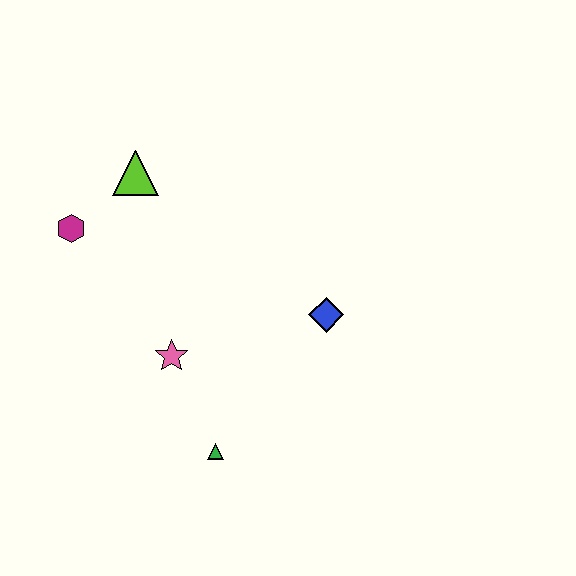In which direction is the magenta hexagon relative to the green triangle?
The magenta hexagon is above the green triangle.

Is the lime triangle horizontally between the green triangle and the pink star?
No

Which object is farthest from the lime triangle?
The green triangle is farthest from the lime triangle.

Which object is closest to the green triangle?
The pink star is closest to the green triangle.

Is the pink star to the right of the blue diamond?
No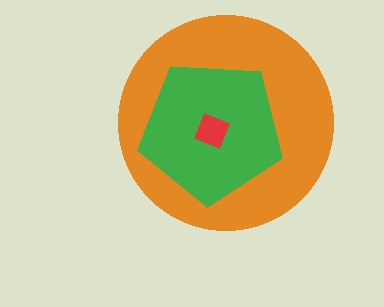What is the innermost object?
The red diamond.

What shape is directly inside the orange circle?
The green pentagon.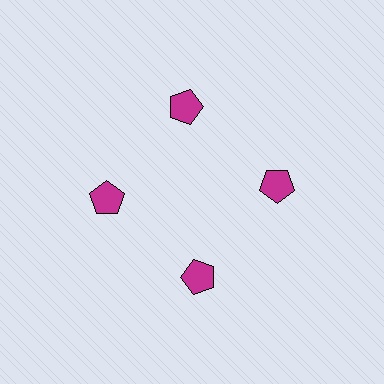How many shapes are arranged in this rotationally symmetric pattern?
There are 4 shapes, arranged in 4 groups of 1.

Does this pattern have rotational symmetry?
Yes, this pattern has 4-fold rotational symmetry. It looks the same after rotating 90 degrees around the center.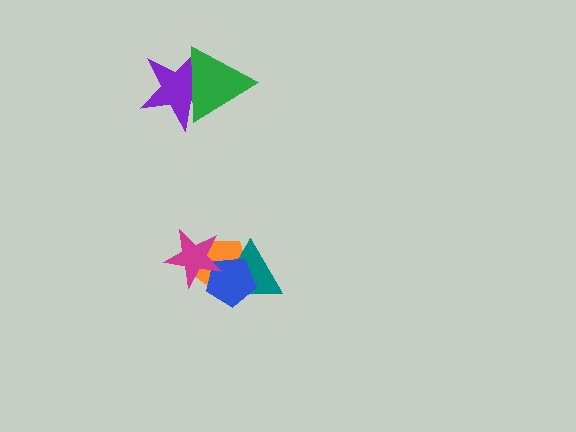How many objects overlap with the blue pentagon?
3 objects overlap with the blue pentagon.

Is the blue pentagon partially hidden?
Yes, it is partially covered by another shape.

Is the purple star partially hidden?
Yes, it is partially covered by another shape.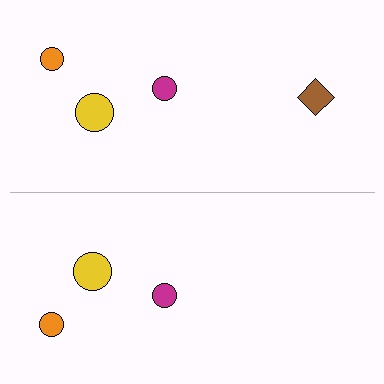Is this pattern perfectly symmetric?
No, the pattern is not perfectly symmetric. A brown diamond is missing from the bottom side.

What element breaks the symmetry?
A brown diamond is missing from the bottom side.